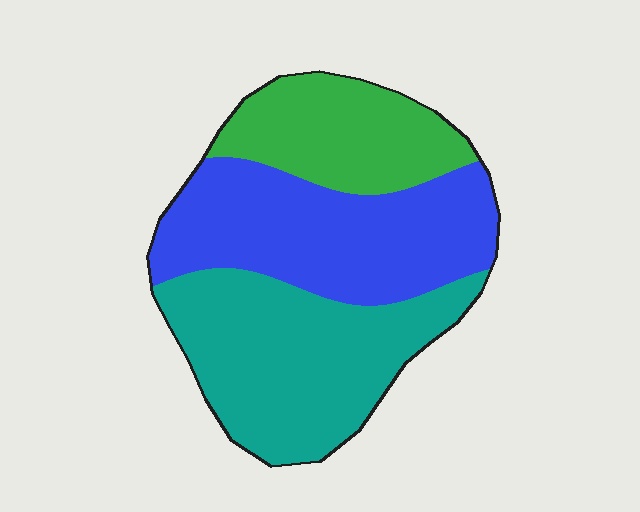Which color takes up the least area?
Green, at roughly 25%.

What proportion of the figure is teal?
Teal covers roughly 40% of the figure.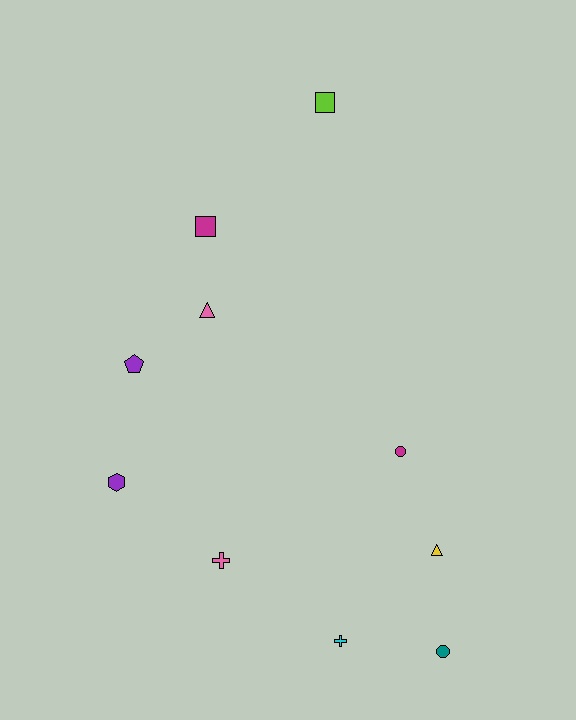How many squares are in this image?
There are 2 squares.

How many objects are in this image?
There are 10 objects.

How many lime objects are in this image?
There is 1 lime object.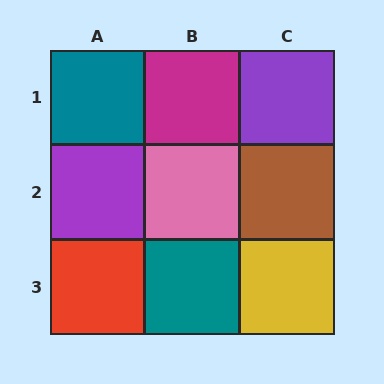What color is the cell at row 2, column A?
Purple.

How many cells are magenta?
1 cell is magenta.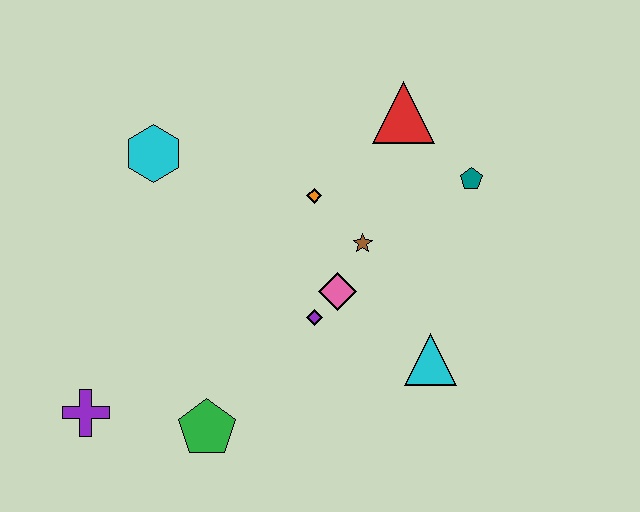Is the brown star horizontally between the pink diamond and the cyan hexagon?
No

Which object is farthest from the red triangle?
The purple cross is farthest from the red triangle.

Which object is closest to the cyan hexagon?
The orange diamond is closest to the cyan hexagon.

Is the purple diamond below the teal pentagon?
Yes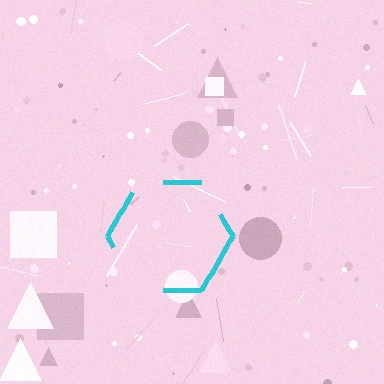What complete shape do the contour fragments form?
The contour fragments form a hexagon.